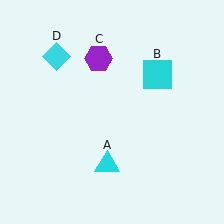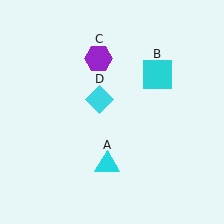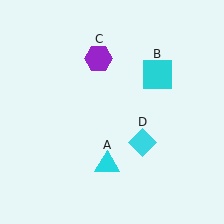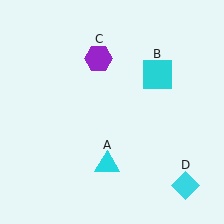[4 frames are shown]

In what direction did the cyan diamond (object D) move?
The cyan diamond (object D) moved down and to the right.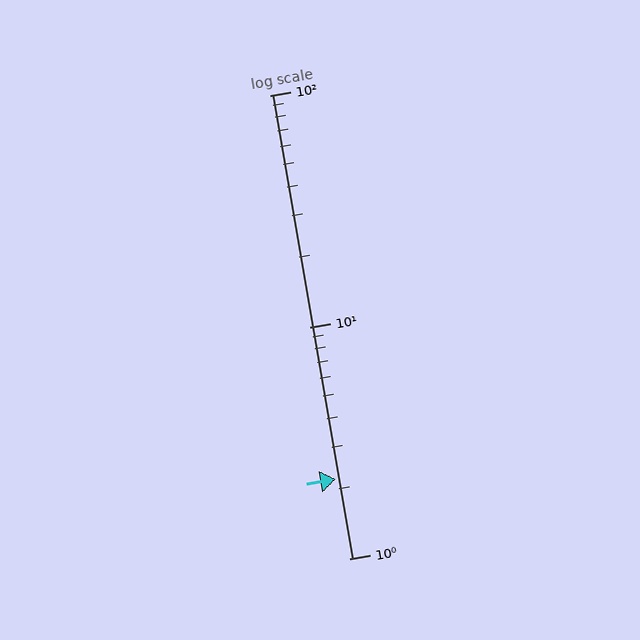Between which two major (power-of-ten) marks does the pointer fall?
The pointer is between 1 and 10.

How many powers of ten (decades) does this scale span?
The scale spans 2 decades, from 1 to 100.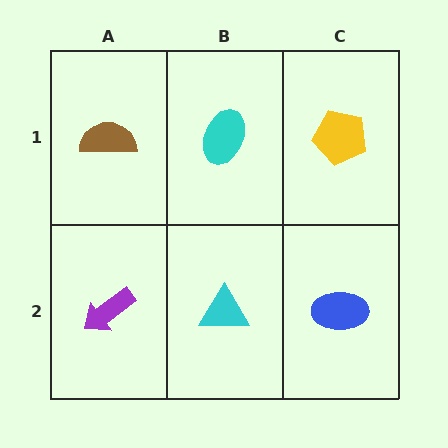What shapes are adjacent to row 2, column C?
A yellow pentagon (row 1, column C), a cyan triangle (row 2, column B).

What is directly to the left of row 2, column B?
A purple arrow.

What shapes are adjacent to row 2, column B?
A cyan ellipse (row 1, column B), a purple arrow (row 2, column A), a blue ellipse (row 2, column C).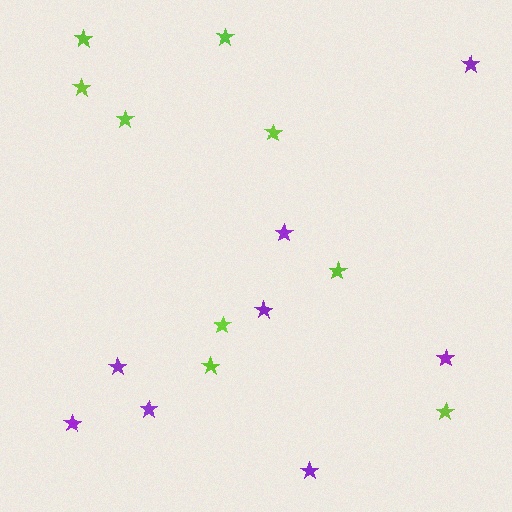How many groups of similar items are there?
There are 2 groups: one group of lime stars (9) and one group of purple stars (8).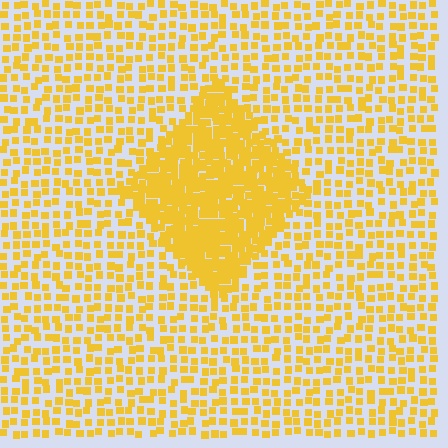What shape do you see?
I see a diamond.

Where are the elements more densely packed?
The elements are more densely packed inside the diamond boundary.